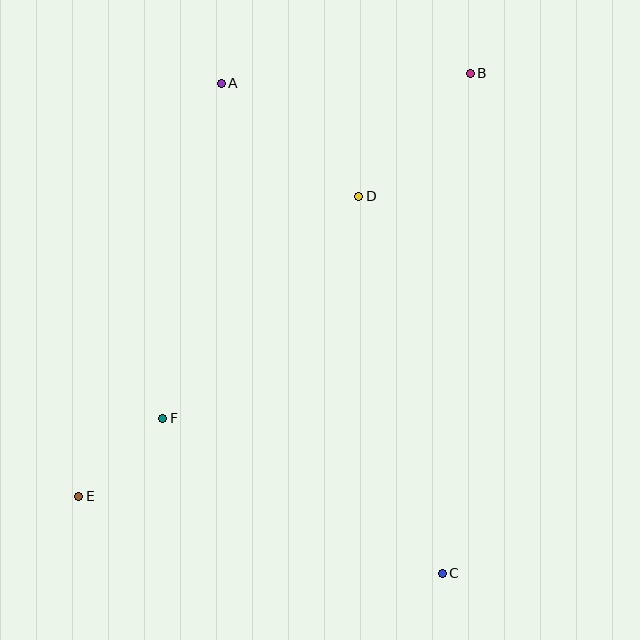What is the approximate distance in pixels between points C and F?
The distance between C and F is approximately 320 pixels.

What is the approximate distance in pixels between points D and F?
The distance between D and F is approximately 296 pixels.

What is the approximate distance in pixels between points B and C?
The distance between B and C is approximately 501 pixels.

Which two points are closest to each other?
Points E and F are closest to each other.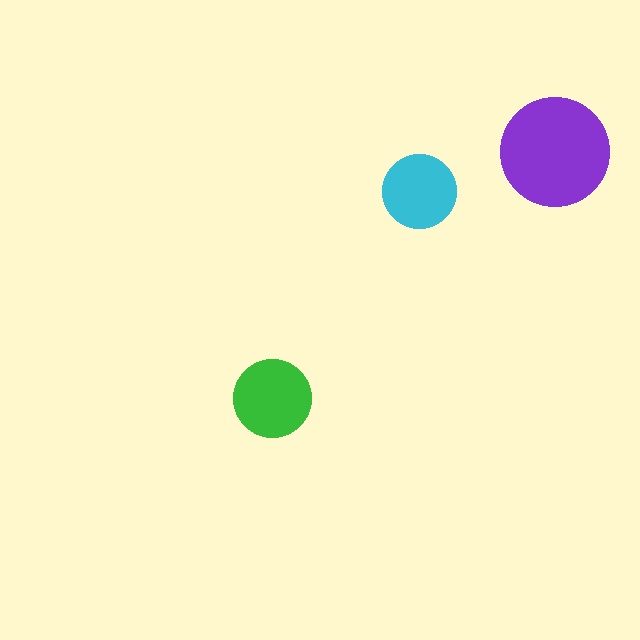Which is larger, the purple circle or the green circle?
The purple one.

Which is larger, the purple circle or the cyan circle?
The purple one.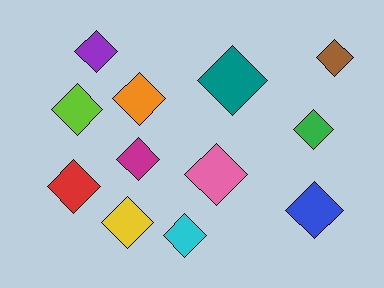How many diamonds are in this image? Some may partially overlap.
There are 12 diamonds.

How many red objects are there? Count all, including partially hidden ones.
There is 1 red object.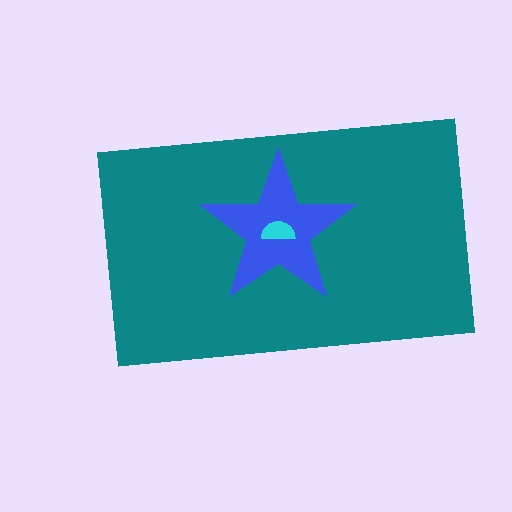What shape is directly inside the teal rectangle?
The blue star.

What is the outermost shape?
The teal rectangle.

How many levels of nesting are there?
3.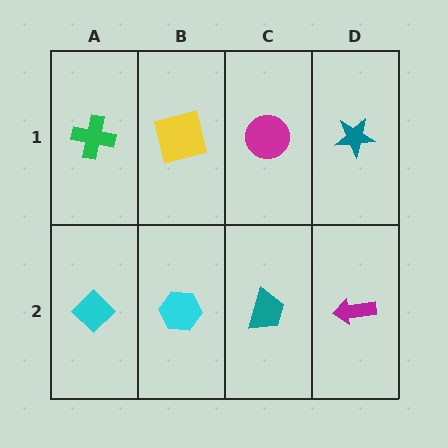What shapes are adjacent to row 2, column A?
A green cross (row 1, column A), a cyan hexagon (row 2, column B).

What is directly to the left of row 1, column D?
A magenta circle.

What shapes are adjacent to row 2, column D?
A teal star (row 1, column D), a teal trapezoid (row 2, column C).